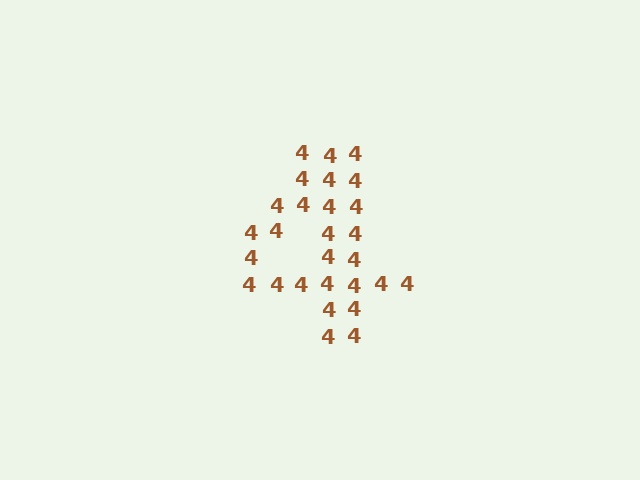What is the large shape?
The large shape is the digit 4.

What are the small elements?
The small elements are digit 4's.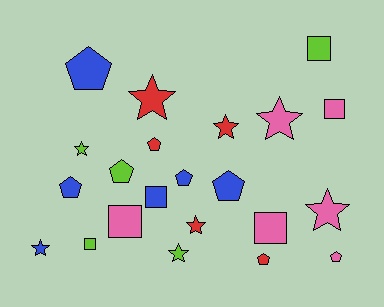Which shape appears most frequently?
Star, with 8 objects.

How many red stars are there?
There are 3 red stars.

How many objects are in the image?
There are 22 objects.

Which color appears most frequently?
Blue, with 6 objects.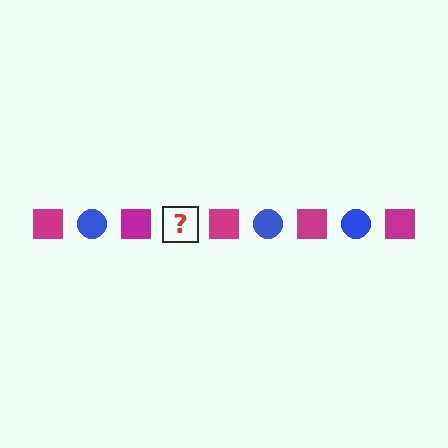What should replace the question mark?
The question mark should be replaced with a blue circle.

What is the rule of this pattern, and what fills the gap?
The rule is that the pattern alternates between magenta square and blue circle. The gap should be filled with a blue circle.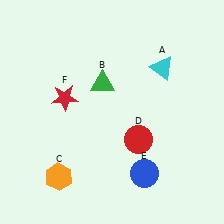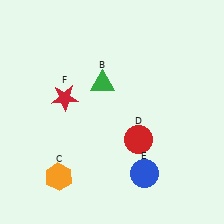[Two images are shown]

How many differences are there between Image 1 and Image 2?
There is 1 difference between the two images.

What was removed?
The cyan triangle (A) was removed in Image 2.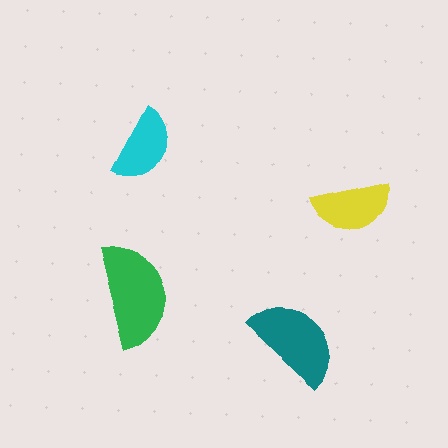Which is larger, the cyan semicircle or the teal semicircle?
The teal one.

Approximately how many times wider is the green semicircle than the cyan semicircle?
About 1.5 times wider.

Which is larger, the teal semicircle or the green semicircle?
The green one.